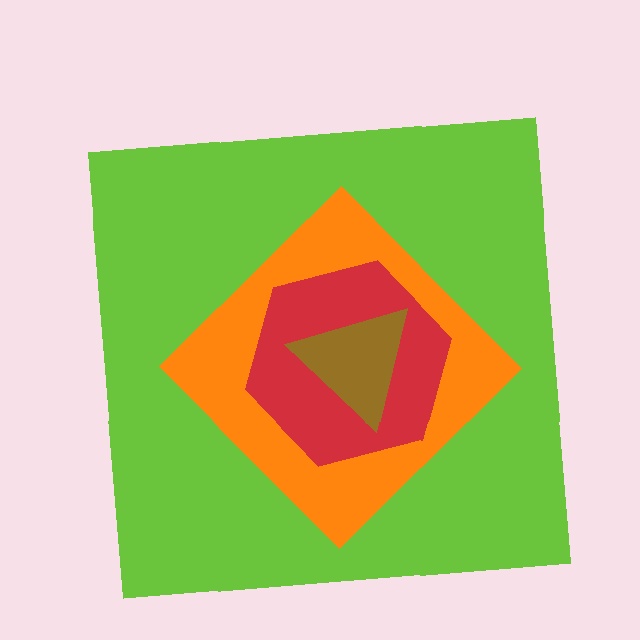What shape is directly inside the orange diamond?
The red hexagon.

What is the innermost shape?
The brown triangle.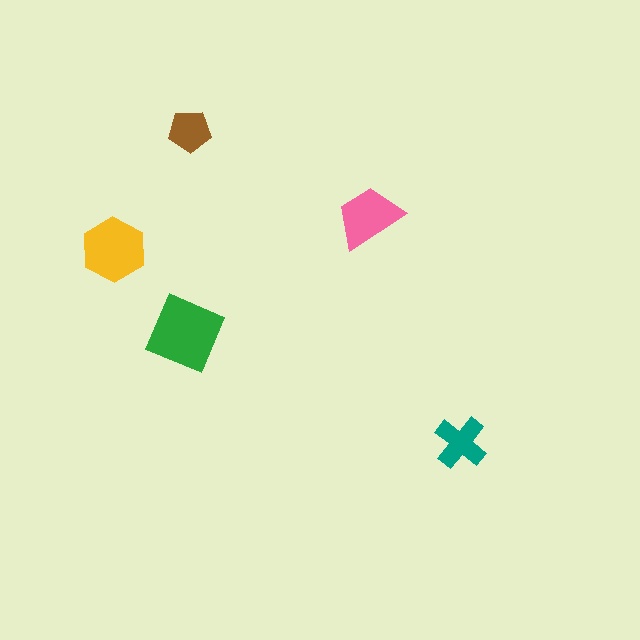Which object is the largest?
The green diamond.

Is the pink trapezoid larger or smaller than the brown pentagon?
Larger.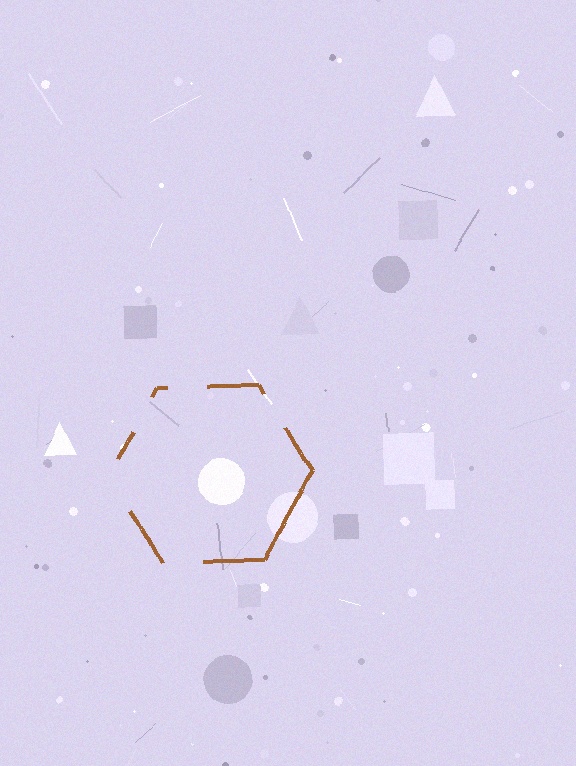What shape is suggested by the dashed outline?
The dashed outline suggests a hexagon.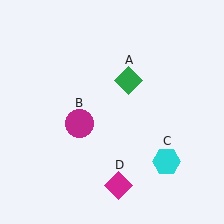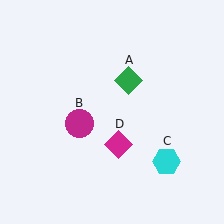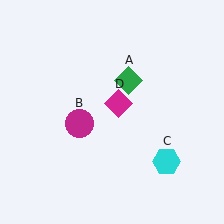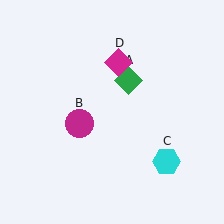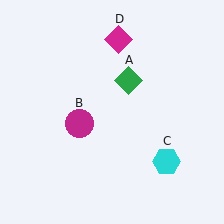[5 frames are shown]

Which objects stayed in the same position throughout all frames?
Green diamond (object A) and magenta circle (object B) and cyan hexagon (object C) remained stationary.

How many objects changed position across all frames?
1 object changed position: magenta diamond (object D).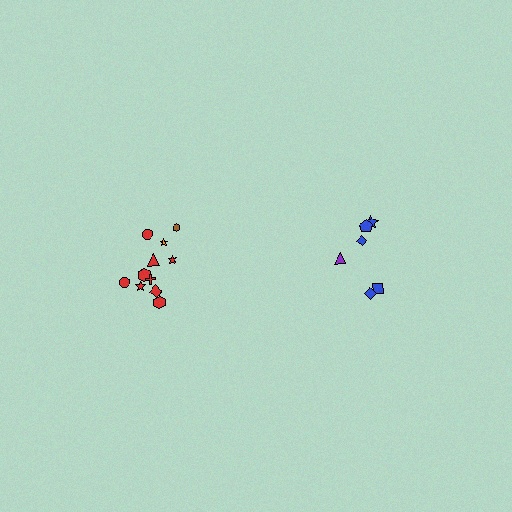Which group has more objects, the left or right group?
The left group.